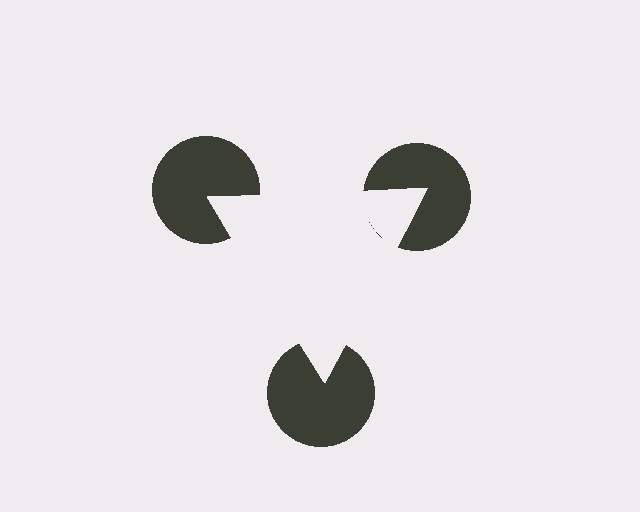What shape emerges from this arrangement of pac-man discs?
An illusory triangle — its edges are inferred from the aligned wedge cuts in the pac-man discs, not physically drawn.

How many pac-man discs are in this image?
There are 3 — one at each vertex of the illusory triangle.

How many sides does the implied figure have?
3 sides.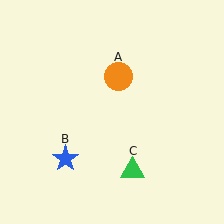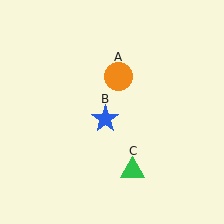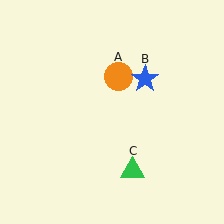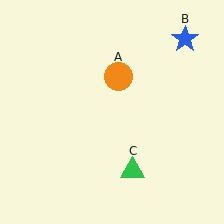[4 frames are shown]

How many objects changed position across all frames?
1 object changed position: blue star (object B).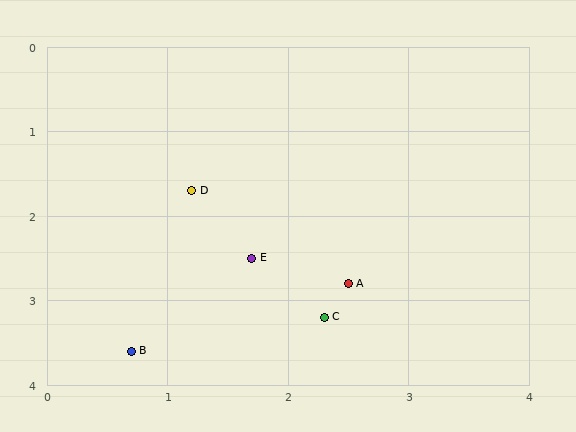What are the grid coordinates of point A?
Point A is at approximately (2.5, 2.8).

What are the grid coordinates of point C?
Point C is at approximately (2.3, 3.2).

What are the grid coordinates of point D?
Point D is at approximately (1.2, 1.7).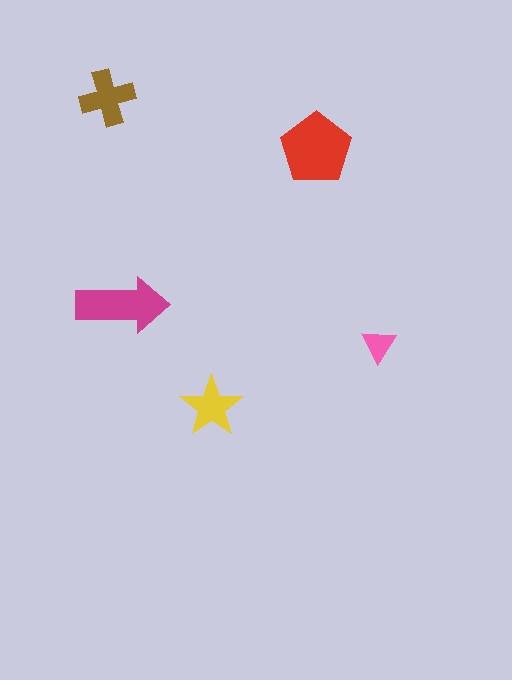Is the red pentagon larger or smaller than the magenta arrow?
Larger.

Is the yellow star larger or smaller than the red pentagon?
Smaller.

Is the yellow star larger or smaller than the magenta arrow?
Smaller.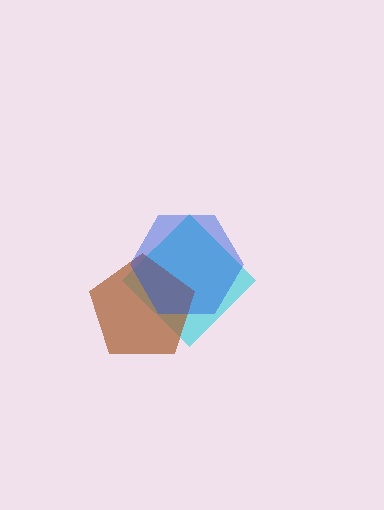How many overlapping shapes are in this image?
There are 3 overlapping shapes in the image.